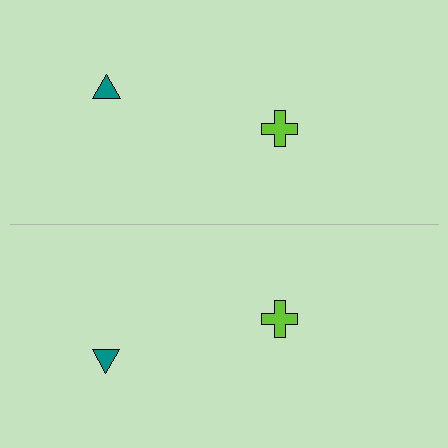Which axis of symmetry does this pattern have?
The pattern has a horizontal axis of symmetry running through the center of the image.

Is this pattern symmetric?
Yes, this pattern has bilateral (reflection) symmetry.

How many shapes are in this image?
There are 4 shapes in this image.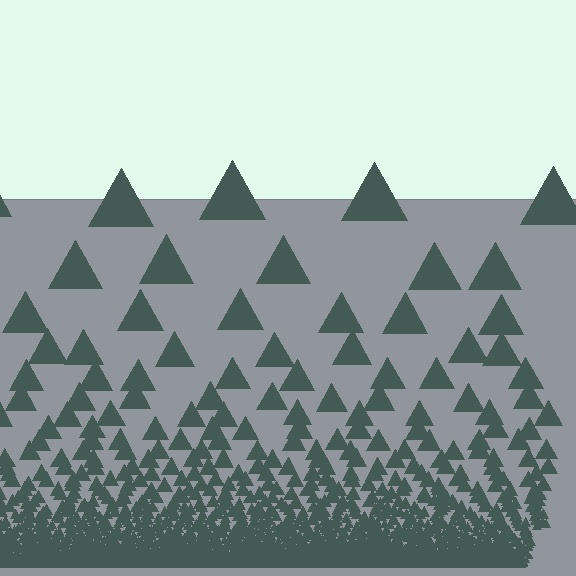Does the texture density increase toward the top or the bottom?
Density increases toward the bottom.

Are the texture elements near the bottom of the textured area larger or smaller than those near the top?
Smaller. The gradient is inverted — elements near the bottom are smaller and denser.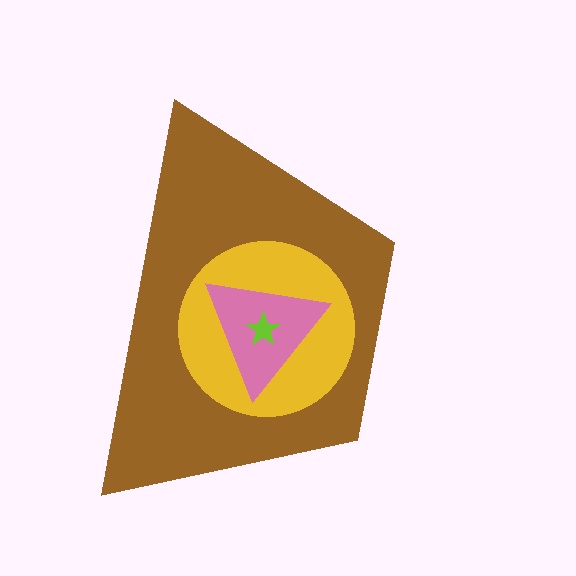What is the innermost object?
The lime star.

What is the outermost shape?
The brown trapezoid.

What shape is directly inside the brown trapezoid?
The yellow circle.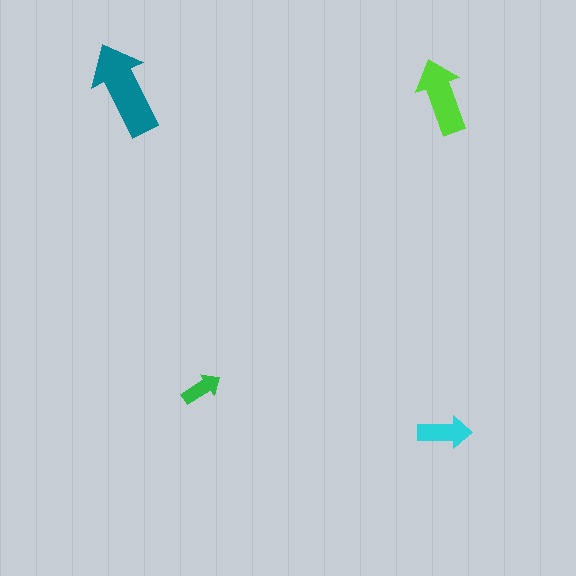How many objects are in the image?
There are 4 objects in the image.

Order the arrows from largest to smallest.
the teal one, the lime one, the cyan one, the green one.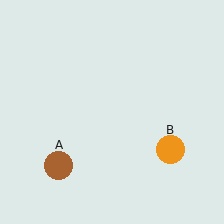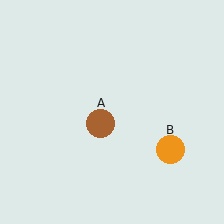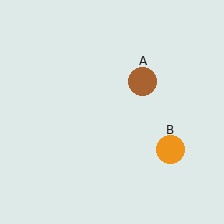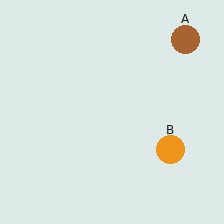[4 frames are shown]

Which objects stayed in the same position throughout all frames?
Orange circle (object B) remained stationary.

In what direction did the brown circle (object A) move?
The brown circle (object A) moved up and to the right.